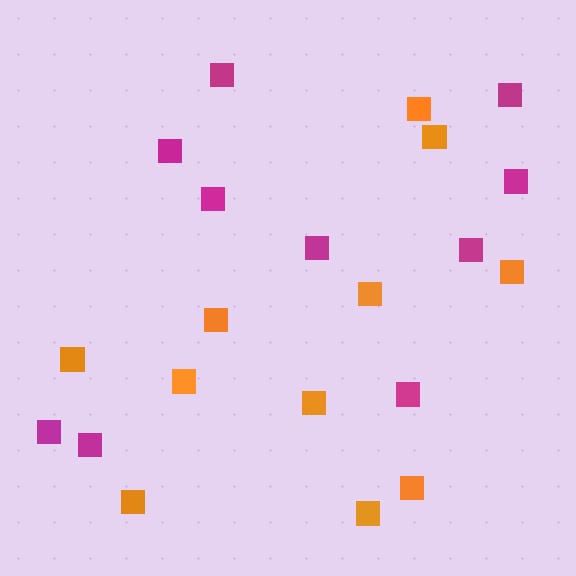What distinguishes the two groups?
There are 2 groups: one group of orange squares (11) and one group of magenta squares (10).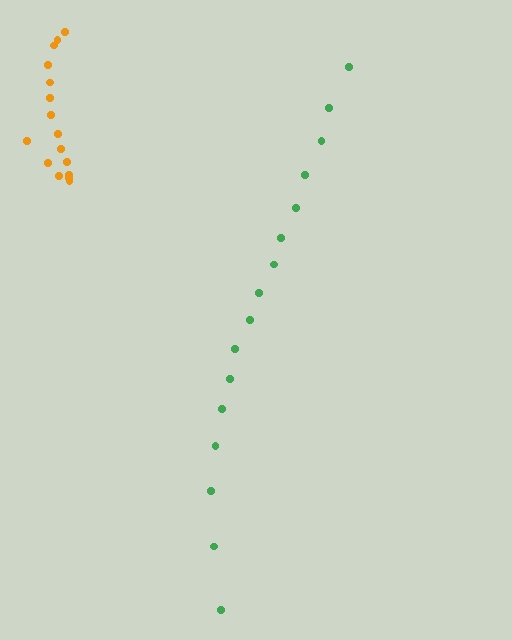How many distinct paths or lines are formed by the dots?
There are 2 distinct paths.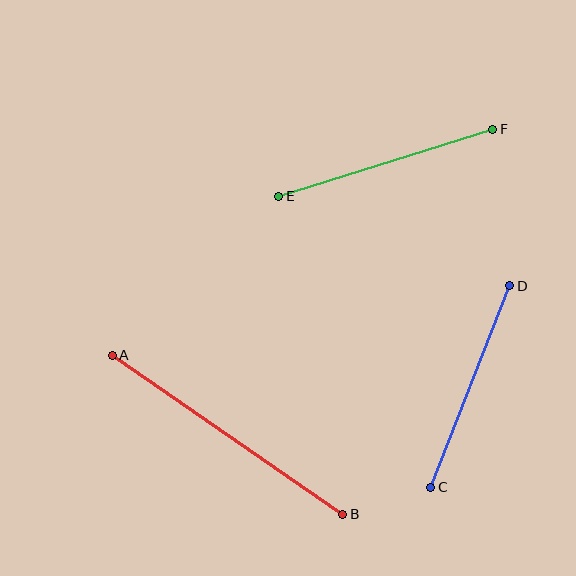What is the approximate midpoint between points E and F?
The midpoint is at approximately (386, 163) pixels.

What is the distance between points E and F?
The distance is approximately 224 pixels.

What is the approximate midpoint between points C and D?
The midpoint is at approximately (470, 386) pixels.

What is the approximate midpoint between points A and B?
The midpoint is at approximately (227, 435) pixels.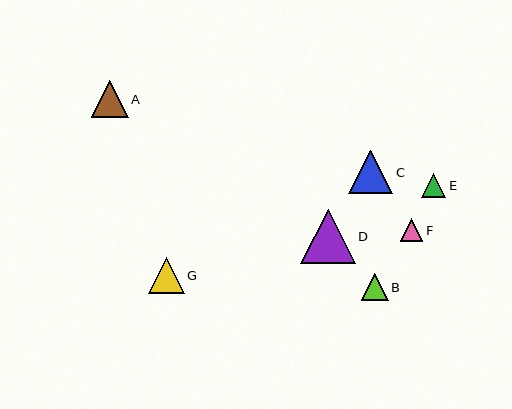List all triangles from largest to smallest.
From largest to smallest: D, C, A, G, B, E, F.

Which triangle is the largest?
Triangle D is the largest with a size of approximately 54 pixels.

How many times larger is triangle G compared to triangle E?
Triangle G is approximately 1.5 times the size of triangle E.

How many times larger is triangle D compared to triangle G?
Triangle D is approximately 1.5 times the size of triangle G.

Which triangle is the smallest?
Triangle F is the smallest with a size of approximately 23 pixels.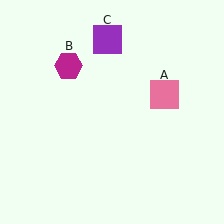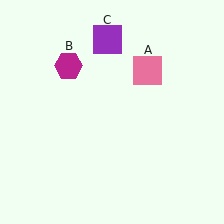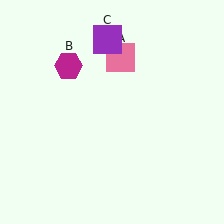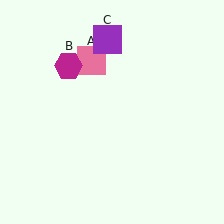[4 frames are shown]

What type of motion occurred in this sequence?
The pink square (object A) rotated counterclockwise around the center of the scene.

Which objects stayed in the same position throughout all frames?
Magenta hexagon (object B) and purple square (object C) remained stationary.